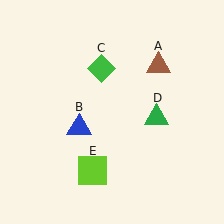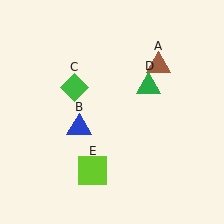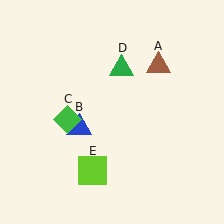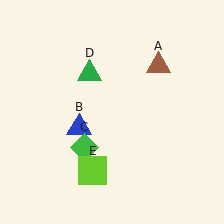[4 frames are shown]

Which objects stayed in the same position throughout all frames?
Brown triangle (object A) and blue triangle (object B) and lime square (object E) remained stationary.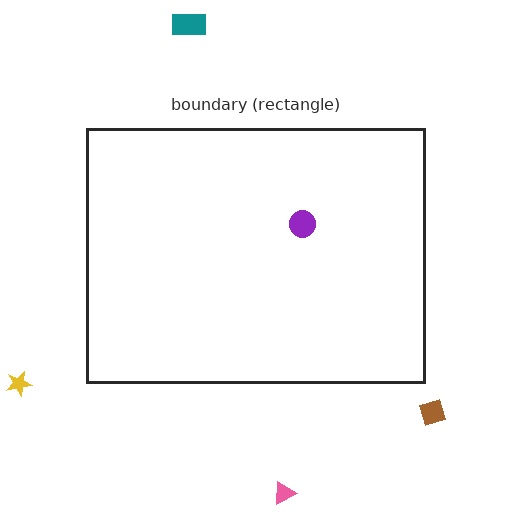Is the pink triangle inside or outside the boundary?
Outside.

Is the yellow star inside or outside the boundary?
Outside.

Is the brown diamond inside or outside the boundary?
Outside.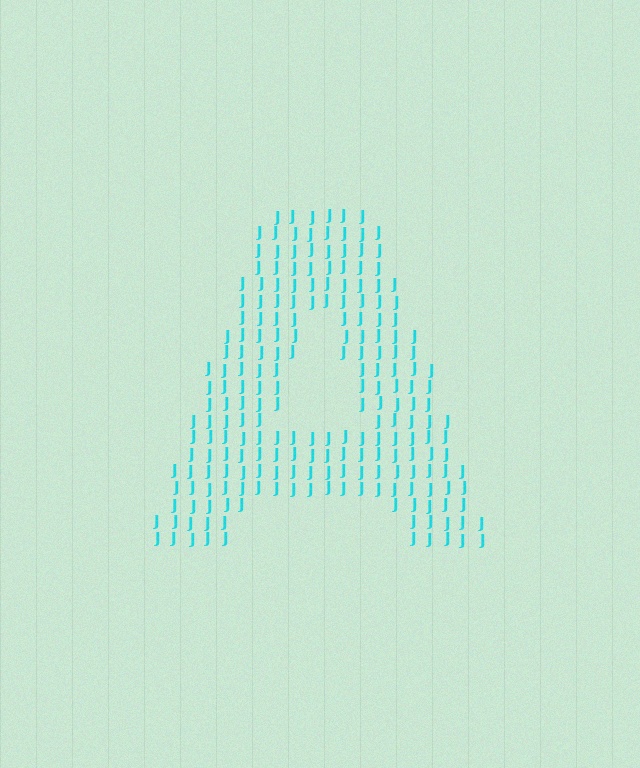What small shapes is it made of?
It is made of small letter J's.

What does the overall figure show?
The overall figure shows the letter A.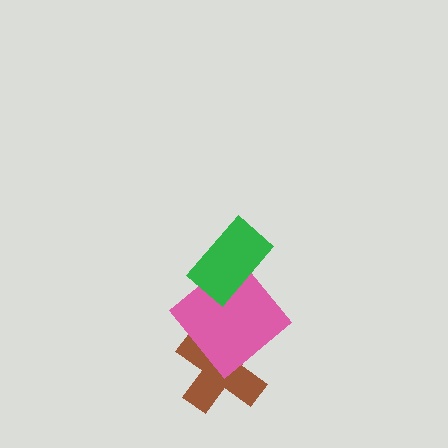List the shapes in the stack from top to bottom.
From top to bottom: the green rectangle, the pink diamond, the brown cross.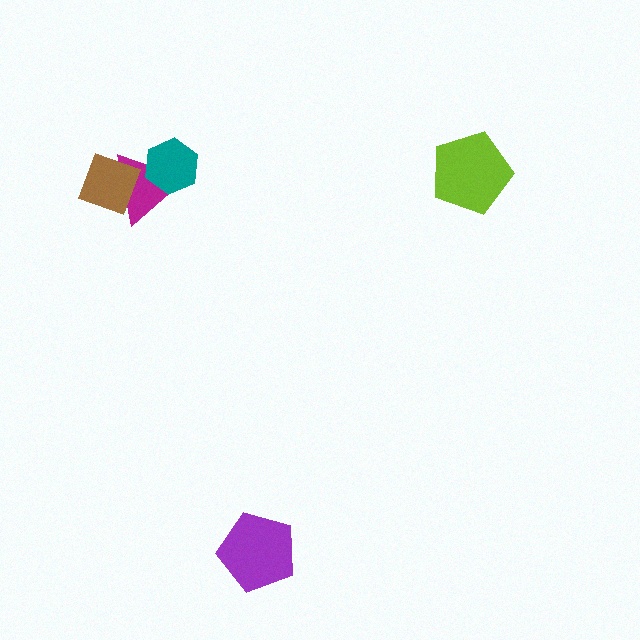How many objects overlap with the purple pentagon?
0 objects overlap with the purple pentagon.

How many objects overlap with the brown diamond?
1 object overlaps with the brown diamond.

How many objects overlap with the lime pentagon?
0 objects overlap with the lime pentagon.